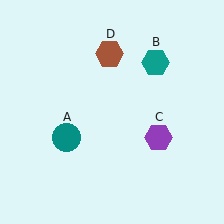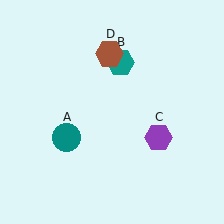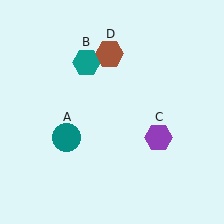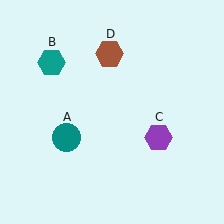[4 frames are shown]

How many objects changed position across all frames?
1 object changed position: teal hexagon (object B).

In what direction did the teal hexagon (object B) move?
The teal hexagon (object B) moved left.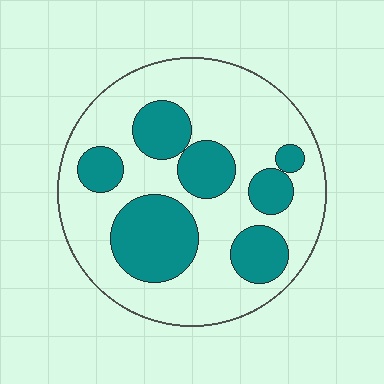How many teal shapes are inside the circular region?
7.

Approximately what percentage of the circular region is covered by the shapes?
Approximately 35%.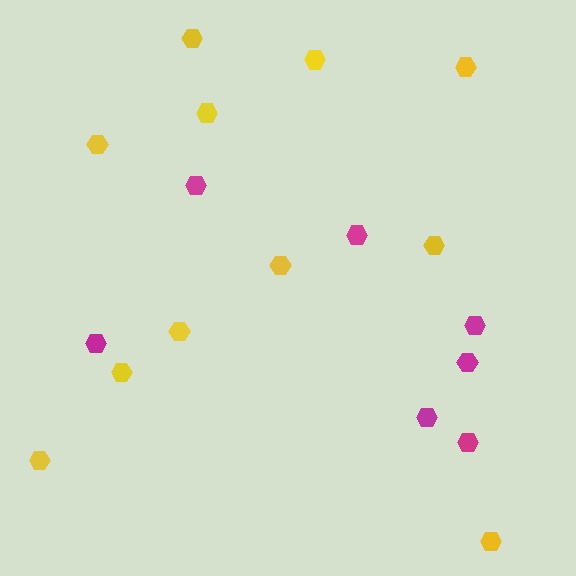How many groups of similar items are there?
There are 2 groups: one group of magenta hexagons (7) and one group of yellow hexagons (11).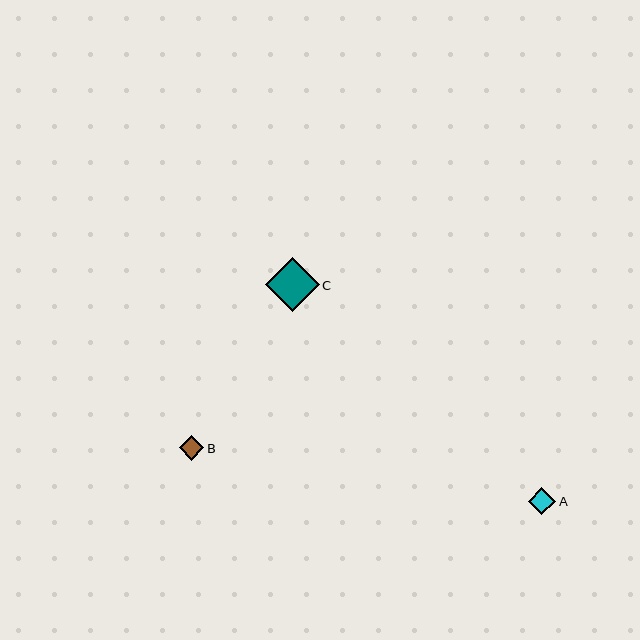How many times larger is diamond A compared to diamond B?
Diamond A is approximately 1.1 times the size of diamond B.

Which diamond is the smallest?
Diamond B is the smallest with a size of approximately 24 pixels.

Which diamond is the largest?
Diamond C is the largest with a size of approximately 54 pixels.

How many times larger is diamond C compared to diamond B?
Diamond C is approximately 2.2 times the size of diamond B.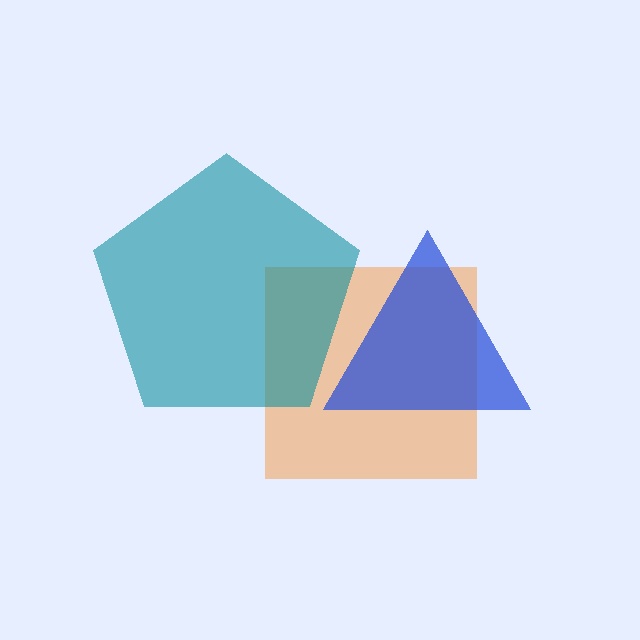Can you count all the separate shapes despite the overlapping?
Yes, there are 3 separate shapes.